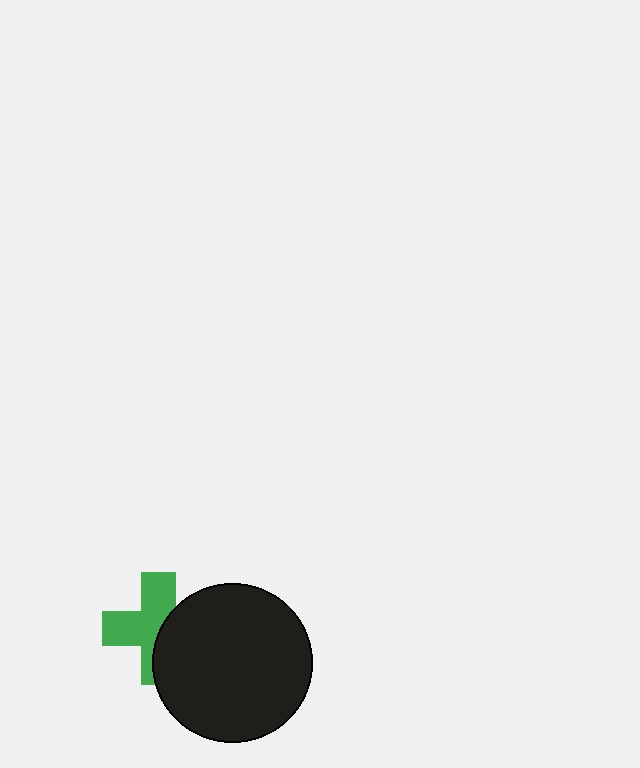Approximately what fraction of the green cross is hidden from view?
Roughly 42% of the green cross is hidden behind the black circle.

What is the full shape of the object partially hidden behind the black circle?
The partially hidden object is a green cross.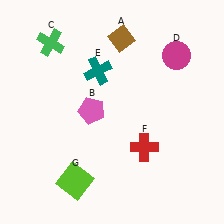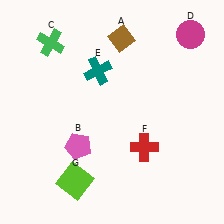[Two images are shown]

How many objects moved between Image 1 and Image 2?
2 objects moved between the two images.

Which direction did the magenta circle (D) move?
The magenta circle (D) moved up.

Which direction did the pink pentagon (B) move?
The pink pentagon (B) moved down.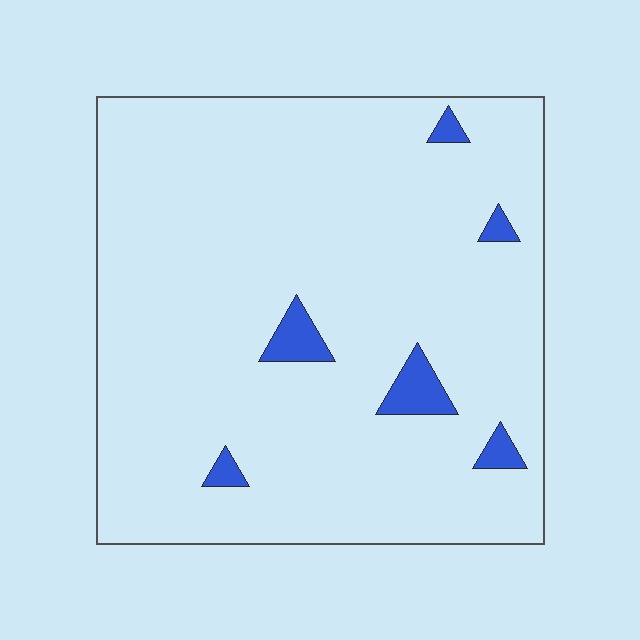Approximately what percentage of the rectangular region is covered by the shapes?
Approximately 5%.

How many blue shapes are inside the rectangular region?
6.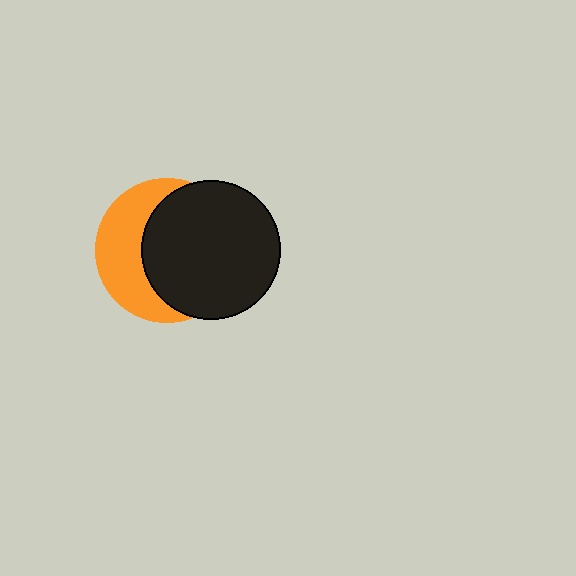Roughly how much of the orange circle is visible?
A small part of it is visible (roughly 41%).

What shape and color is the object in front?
The object in front is a black circle.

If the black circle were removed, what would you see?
You would see the complete orange circle.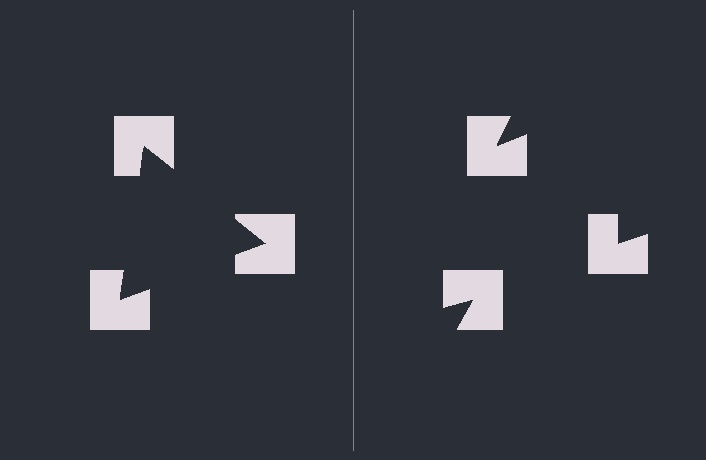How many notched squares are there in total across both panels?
6 — 3 on each side.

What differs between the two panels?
The notched squares are positioned identically on both sides; only the wedge orientations differ. On the left they align to a triangle; on the right they are misaligned.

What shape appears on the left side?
An illusory triangle.